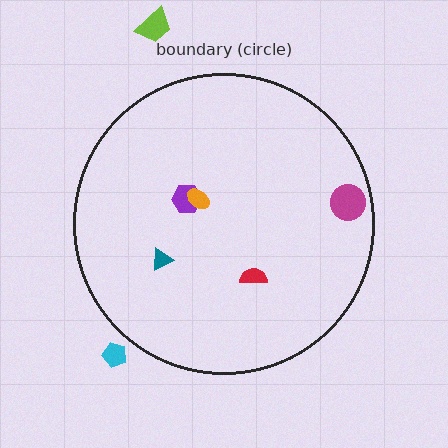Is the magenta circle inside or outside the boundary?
Inside.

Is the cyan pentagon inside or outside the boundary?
Outside.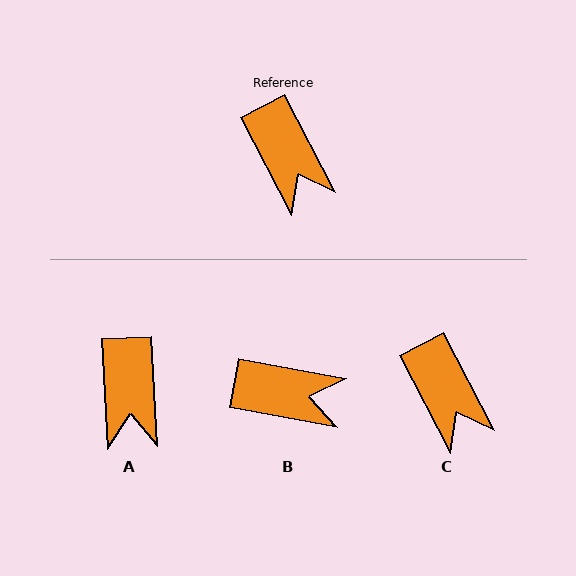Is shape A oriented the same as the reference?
No, it is off by about 24 degrees.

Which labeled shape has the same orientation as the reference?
C.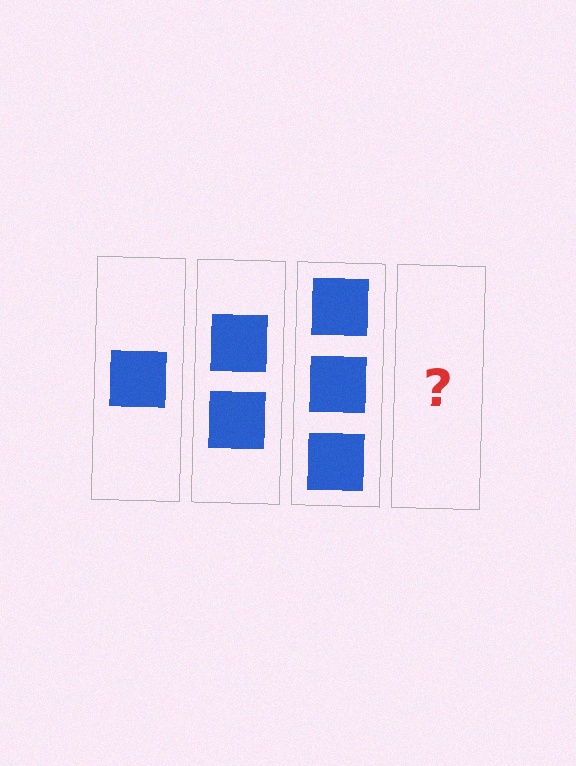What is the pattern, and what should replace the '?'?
The pattern is that each step adds one more square. The '?' should be 4 squares.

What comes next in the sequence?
The next element should be 4 squares.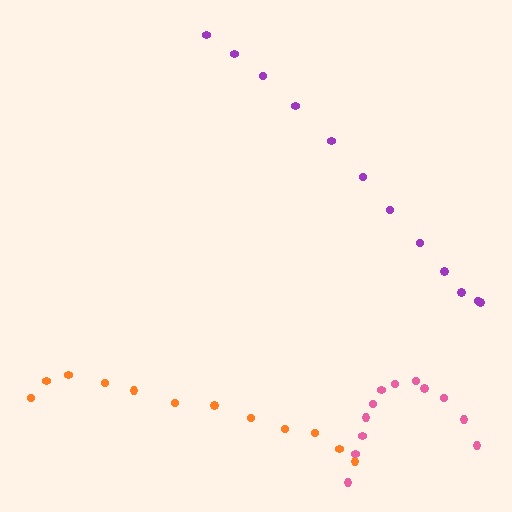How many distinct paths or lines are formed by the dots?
There are 3 distinct paths.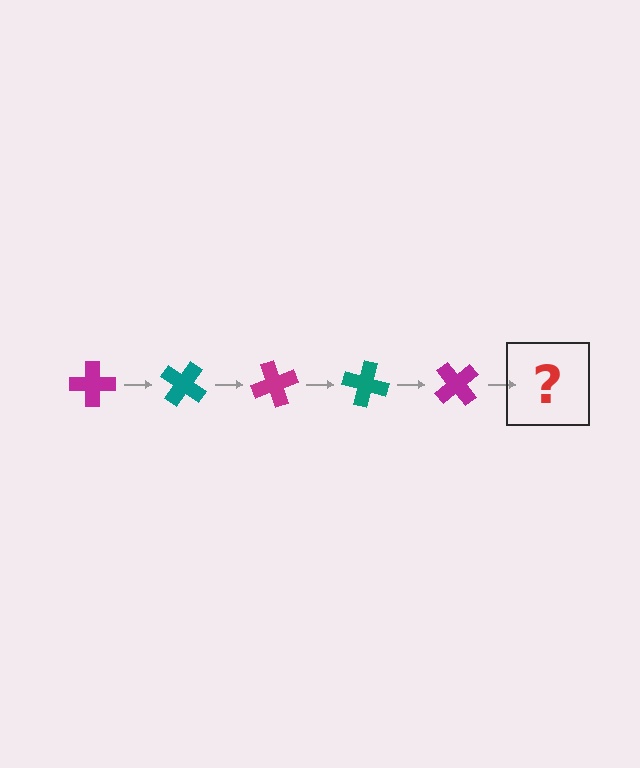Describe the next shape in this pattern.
It should be a teal cross, rotated 175 degrees from the start.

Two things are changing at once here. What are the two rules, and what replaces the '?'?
The two rules are that it rotates 35 degrees each step and the color cycles through magenta and teal. The '?' should be a teal cross, rotated 175 degrees from the start.